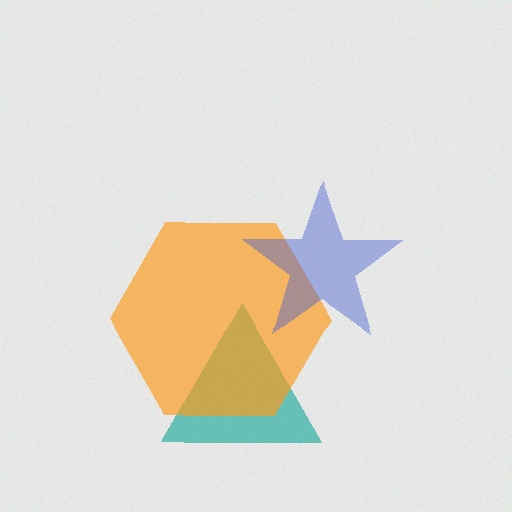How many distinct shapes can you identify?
There are 3 distinct shapes: a teal triangle, an orange hexagon, a blue star.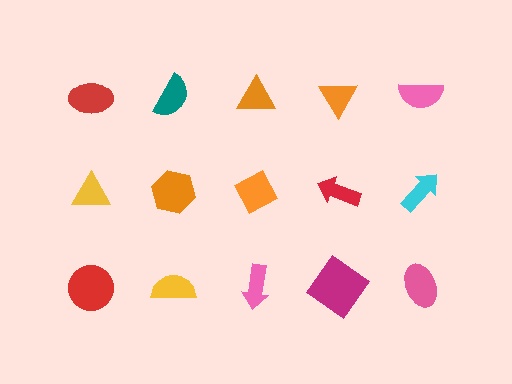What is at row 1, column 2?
A teal semicircle.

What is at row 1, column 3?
An orange triangle.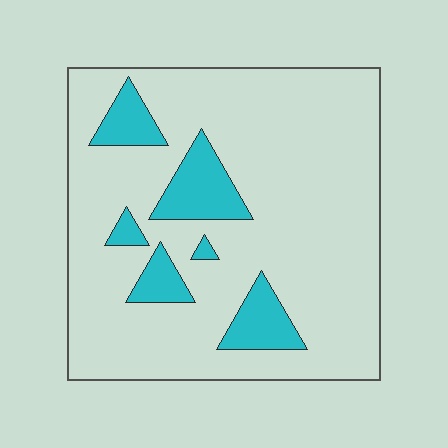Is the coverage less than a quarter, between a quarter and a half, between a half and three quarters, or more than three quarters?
Less than a quarter.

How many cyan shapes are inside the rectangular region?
6.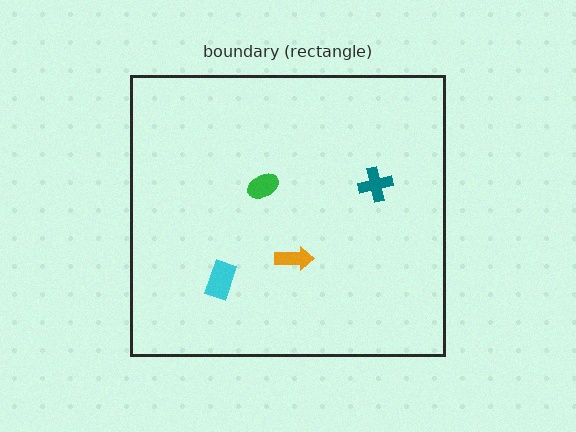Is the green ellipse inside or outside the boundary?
Inside.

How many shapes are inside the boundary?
4 inside, 0 outside.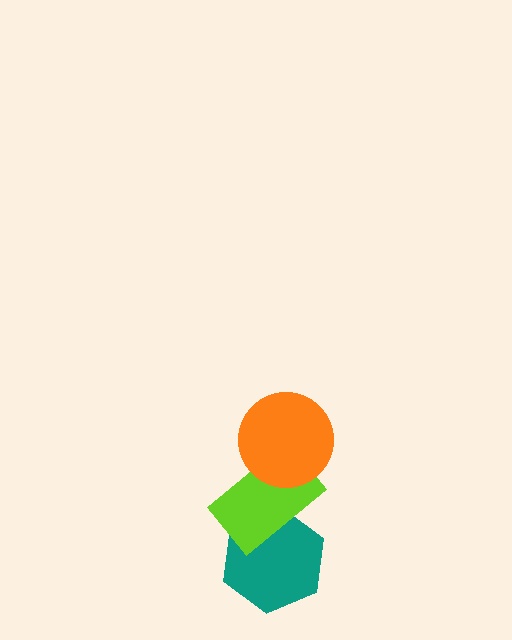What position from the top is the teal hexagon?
The teal hexagon is 3rd from the top.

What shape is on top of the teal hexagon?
The lime rectangle is on top of the teal hexagon.